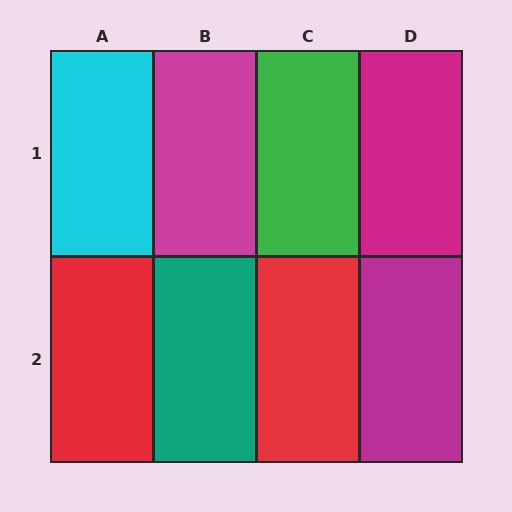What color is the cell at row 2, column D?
Magenta.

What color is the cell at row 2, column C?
Red.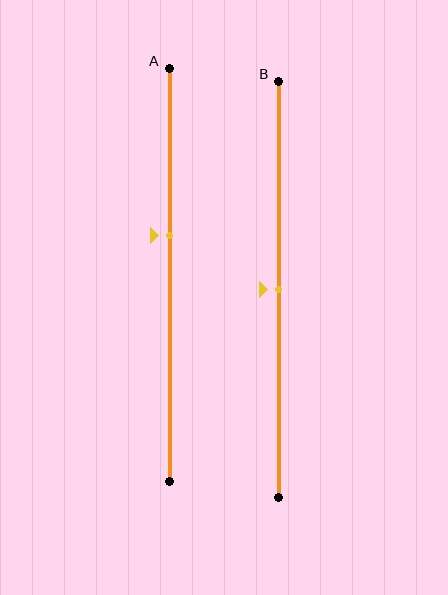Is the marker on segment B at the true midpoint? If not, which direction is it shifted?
Yes, the marker on segment B is at the true midpoint.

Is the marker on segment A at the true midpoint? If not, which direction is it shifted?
No, the marker on segment A is shifted upward by about 10% of the segment length.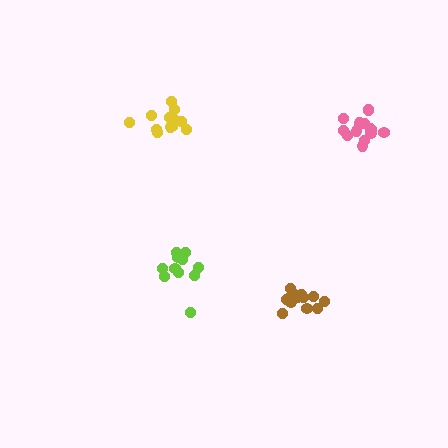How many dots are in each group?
Group 1: 12 dots, Group 2: 13 dots, Group 3: 12 dots, Group 4: 14 dots (51 total).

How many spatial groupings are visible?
There are 4 spatial groupings.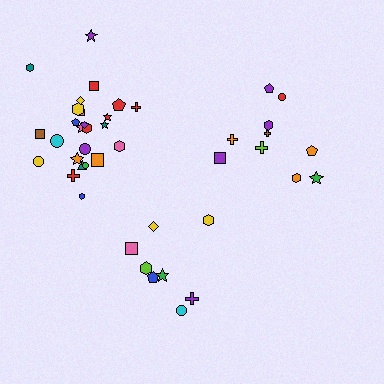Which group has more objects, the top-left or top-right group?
The top-left group.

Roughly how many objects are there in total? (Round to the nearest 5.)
Roughly 45 objects in total.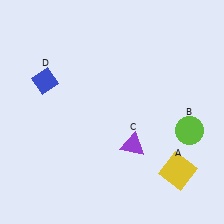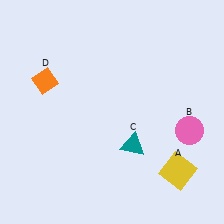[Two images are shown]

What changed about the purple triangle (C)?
In Image 1, C is purple. In Image 2, it changed to teal.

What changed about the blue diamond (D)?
In Image 1, D is blue. In Image 2, it changed to orange.